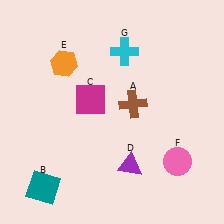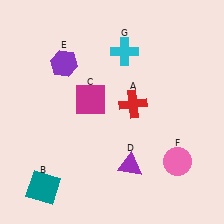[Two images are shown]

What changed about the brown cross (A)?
In Image 1, A is brown. In Image 2, it changed to red.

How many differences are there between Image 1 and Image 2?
There are 2 differences between the two images.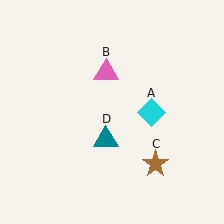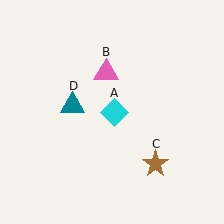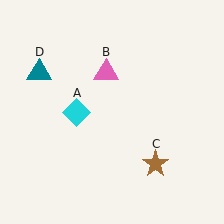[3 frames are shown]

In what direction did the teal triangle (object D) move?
The teal triangle (object D) moved up and to the left.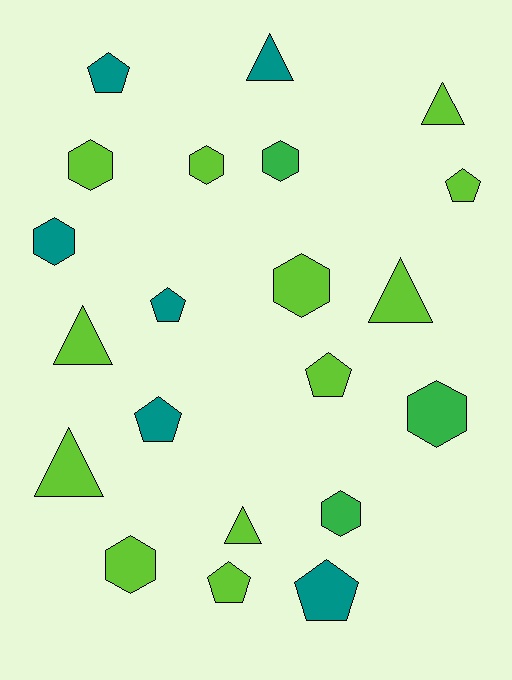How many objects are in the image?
There are 21 objects.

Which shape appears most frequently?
Hexagon, with 8 objects.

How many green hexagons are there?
There are 3 green hexagons.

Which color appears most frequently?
Lime, with 12 objects.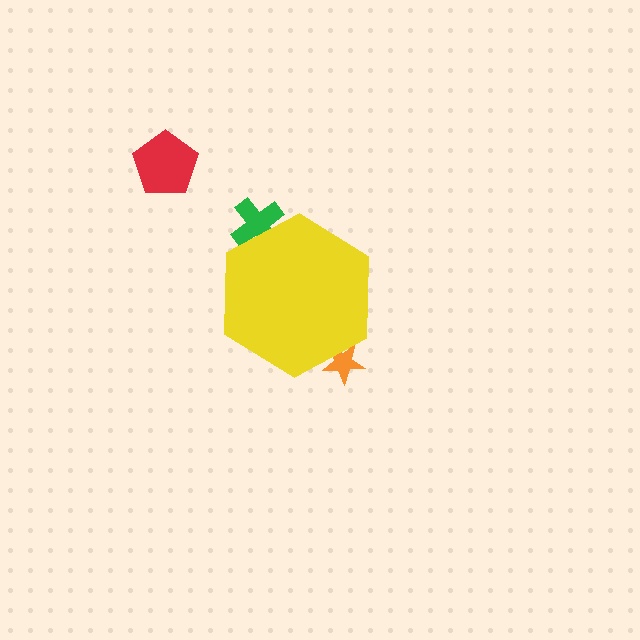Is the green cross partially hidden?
Yes, the green cross is partially hidden behind the yellow hexagon.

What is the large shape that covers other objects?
A yellow hexagon.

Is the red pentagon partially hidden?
No, the red pentagon is fully visible.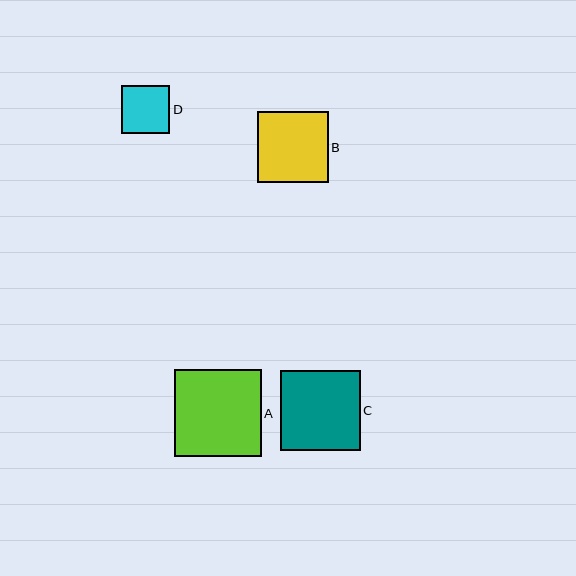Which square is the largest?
Square A is the largest with a size of approximately 87 pixels.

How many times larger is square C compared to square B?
Square C is approximately 1.1 times the size of square B.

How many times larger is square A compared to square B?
Square A is approximately 1.2 times the size of square B.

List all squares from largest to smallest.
From largest to smallest: A, C, B, D.